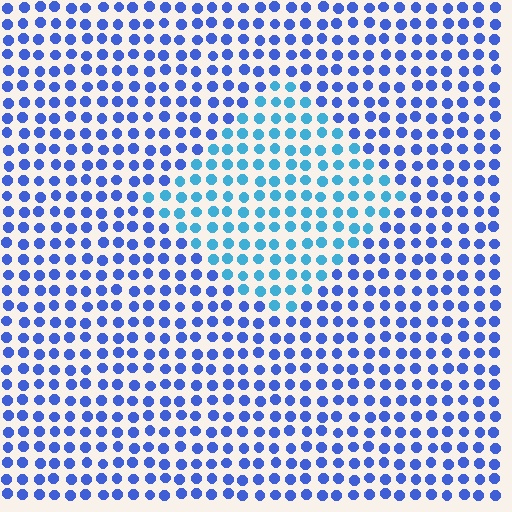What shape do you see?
I see a diamond.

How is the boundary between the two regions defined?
The boundary is defined purely by a slight shift in hue (about 33 degrees). Spacing, size, and orientation are identical on both sides.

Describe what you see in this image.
The image is filled with small blue elements in a uniform arrangement. A diamond-shaped region is visible where the elements are tinted to a slightly different hue, forming a subtle color boundary.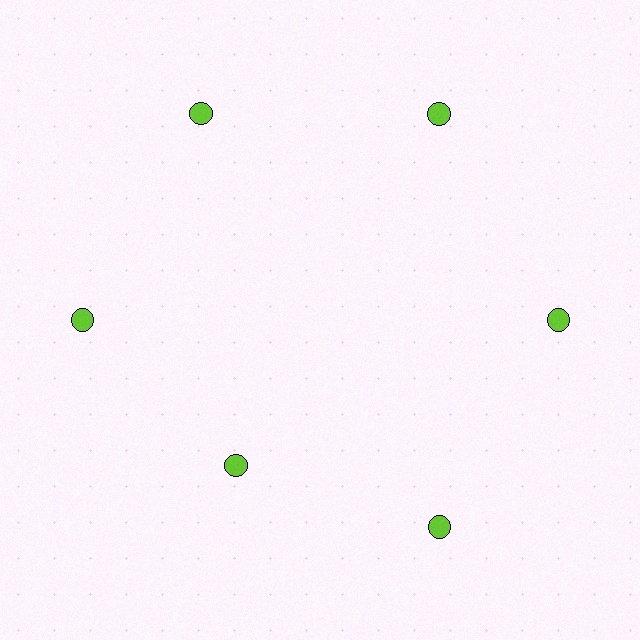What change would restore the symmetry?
The symmetry would be restored by moving it outward, back onto the ring so that all 6 circles sit at equal angles and equal distance from the center.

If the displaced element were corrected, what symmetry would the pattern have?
It would have 6-fold rotational symmetry — the pattern would map onto itself every 60 degrees.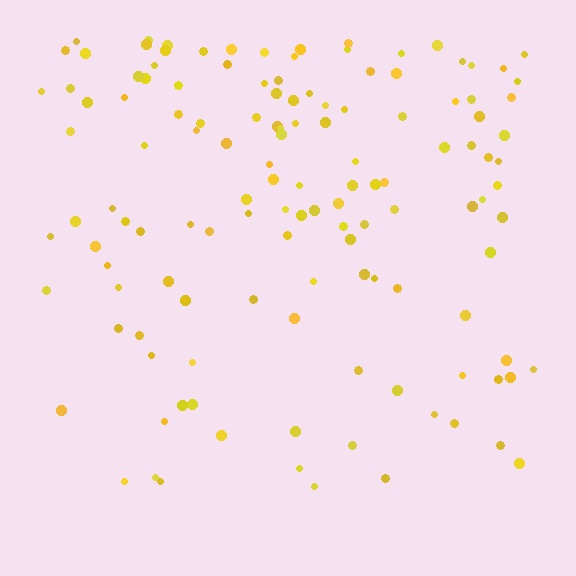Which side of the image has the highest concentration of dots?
The top.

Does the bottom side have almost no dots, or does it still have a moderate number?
Still a moderate number, just noticeably fewer than the top.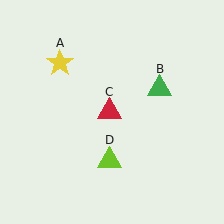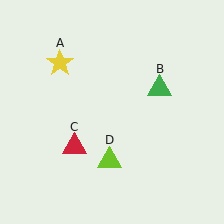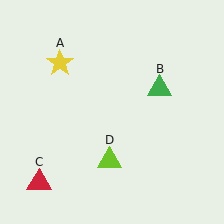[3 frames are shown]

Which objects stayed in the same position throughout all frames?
Yellow star (object A) and green triangle (object B) and lime triangle (object D) remained stationary.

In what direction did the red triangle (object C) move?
The red triangle (object C) moved down and to the left.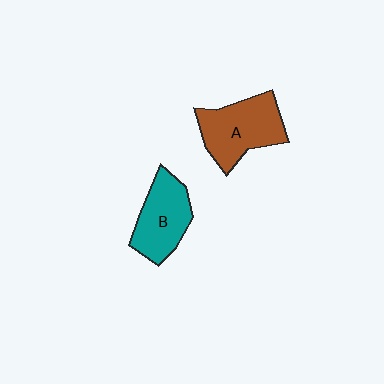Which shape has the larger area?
Shape A (brown).